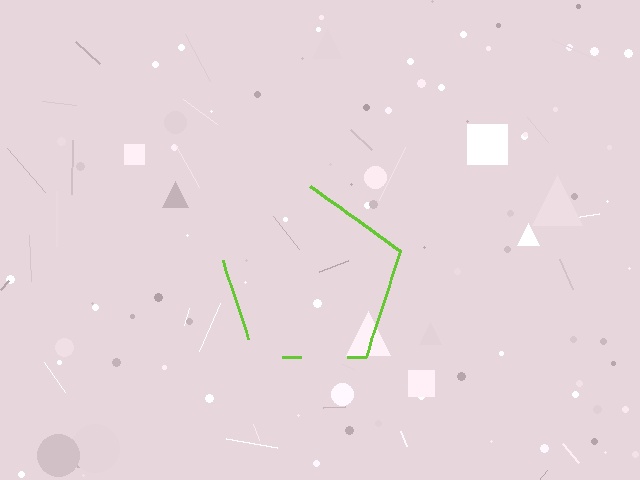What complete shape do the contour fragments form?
The contour fragments form a pentagon.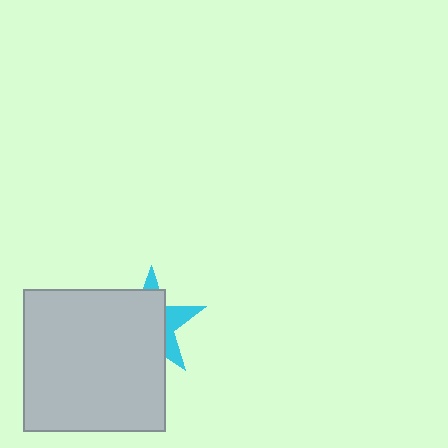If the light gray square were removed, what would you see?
You would see the complete cyan star.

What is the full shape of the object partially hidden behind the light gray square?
The partially hidden object is a cyan star.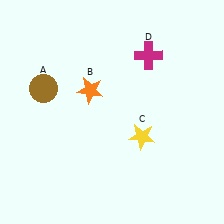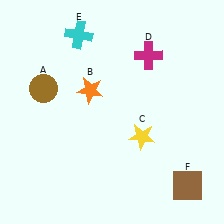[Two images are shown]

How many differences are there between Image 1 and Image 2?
There are 2 differences between the two images.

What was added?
A cyan cross (E), a brown square (F) were added in Image 2.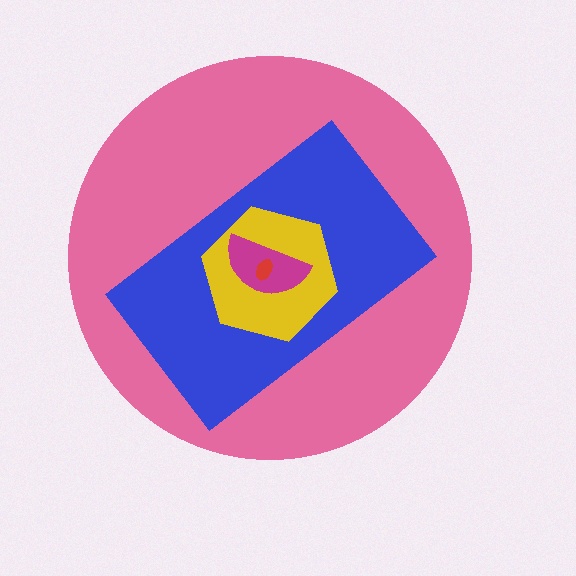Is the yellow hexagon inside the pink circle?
Yes.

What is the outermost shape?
The pink circle.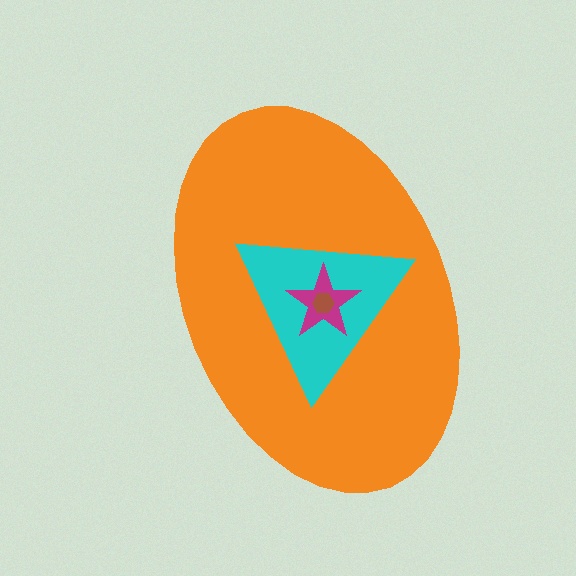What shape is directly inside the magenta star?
The brown hexagon.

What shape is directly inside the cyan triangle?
The magenta star.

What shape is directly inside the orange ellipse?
The cyan triangle.